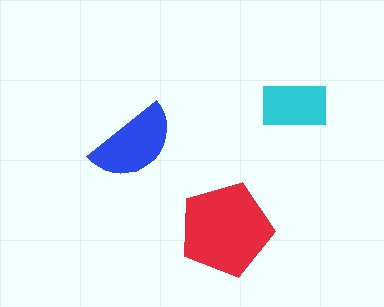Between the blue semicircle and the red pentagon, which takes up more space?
The red pentagon.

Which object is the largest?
The red pentagon.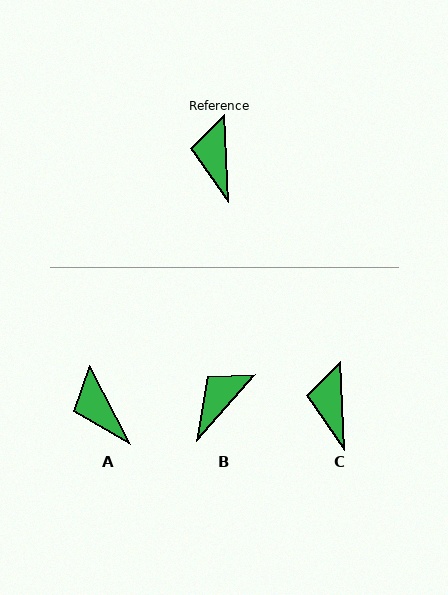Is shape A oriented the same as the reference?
No, it is off by about 26 degrees.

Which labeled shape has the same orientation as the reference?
C.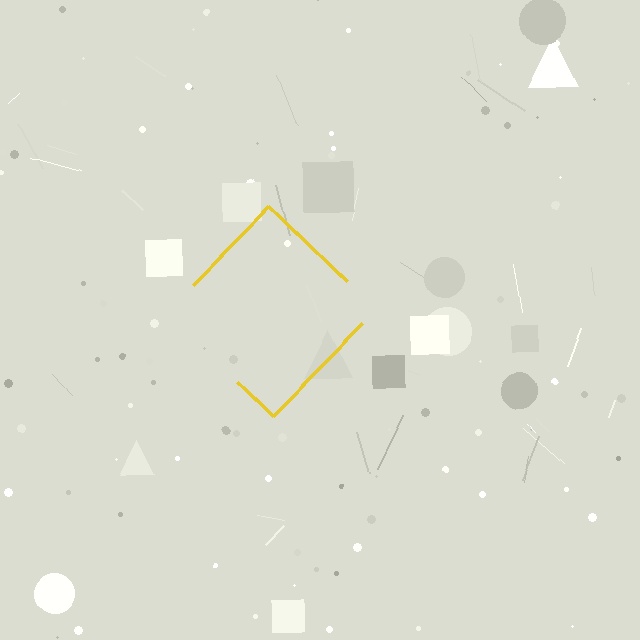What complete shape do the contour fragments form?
The contour fragments form a diamond.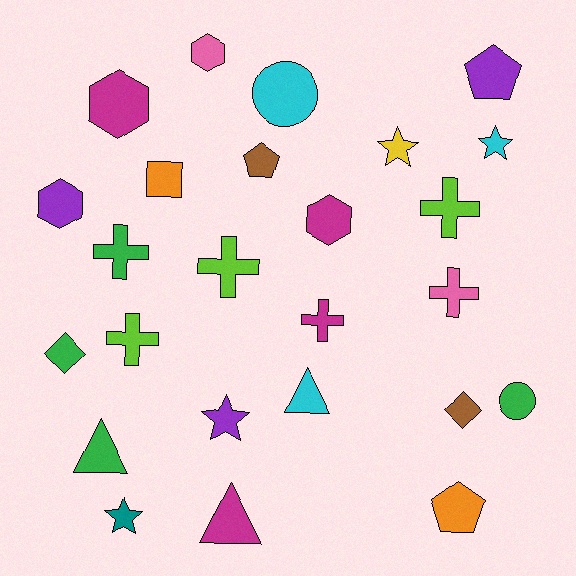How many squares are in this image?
There is 1 square.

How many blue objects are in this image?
There are no blue objects.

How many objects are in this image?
There are 25 objects.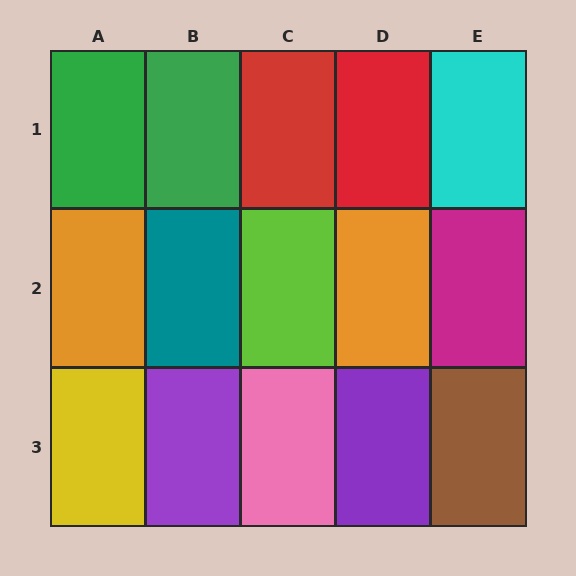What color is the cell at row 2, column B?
Teal.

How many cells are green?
2 cells are green.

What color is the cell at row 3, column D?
Purple.